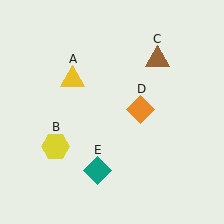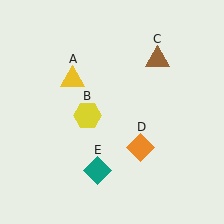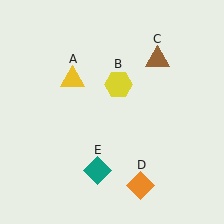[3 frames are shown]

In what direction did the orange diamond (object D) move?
The orange diamond (object D) moved down.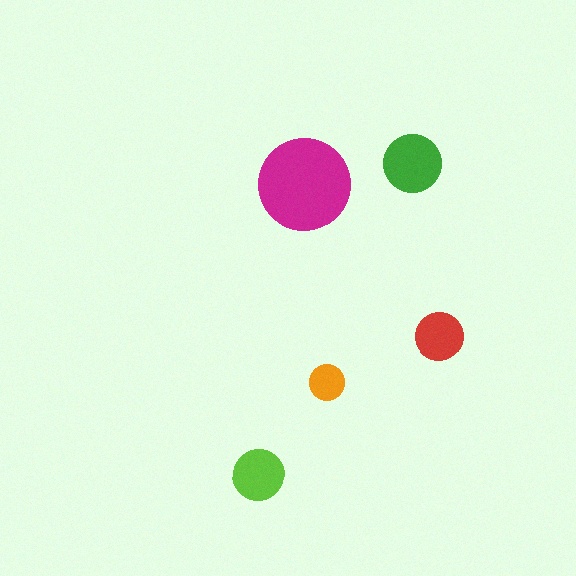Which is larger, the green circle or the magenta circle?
The magenta one.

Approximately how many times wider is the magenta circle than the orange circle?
About 2.5 times wider.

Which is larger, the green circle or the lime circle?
The green one.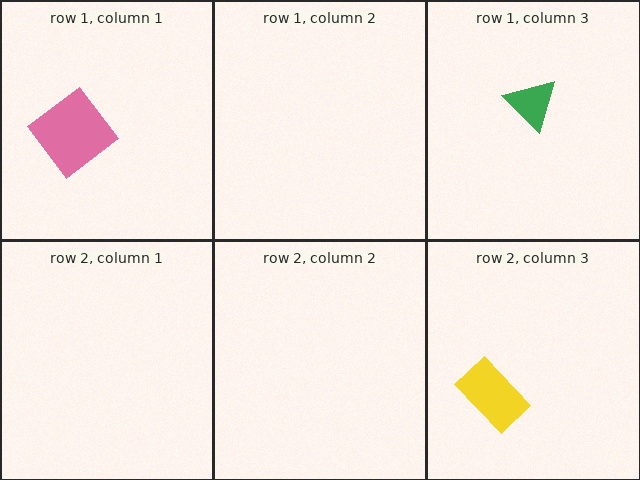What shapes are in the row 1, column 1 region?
The pink diamond.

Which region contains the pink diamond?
The row 1, column 1 region.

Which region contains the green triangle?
The row 1, column 3 region.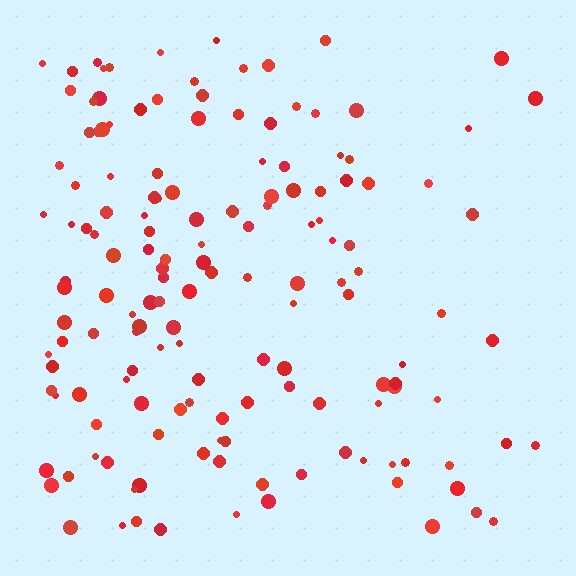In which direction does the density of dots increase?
From right to left, with the left side densest.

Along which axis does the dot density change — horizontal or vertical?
Horizontal.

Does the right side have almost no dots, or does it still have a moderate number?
Still a moderate number, just noticeably fewer than the left.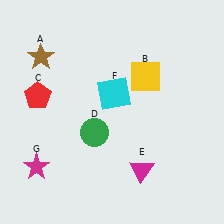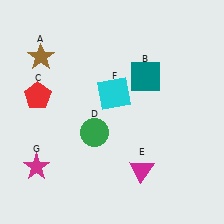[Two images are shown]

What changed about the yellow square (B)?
In Image 1, B is yellow. In Image 2, it changed to teal.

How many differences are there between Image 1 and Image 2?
There is 1 difference between the two images.